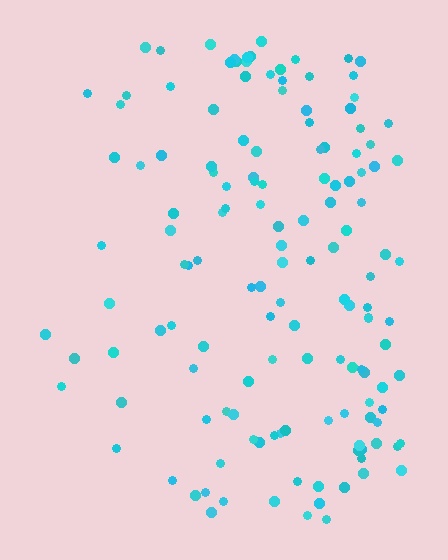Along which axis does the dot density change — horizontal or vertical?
Horizontal.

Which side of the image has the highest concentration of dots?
The right.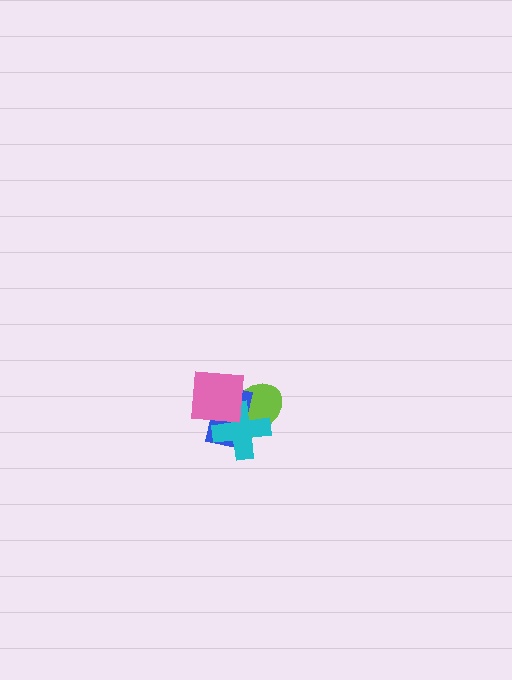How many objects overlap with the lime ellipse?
3 objects overlap with the lime ellipse.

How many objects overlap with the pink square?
3 objects overlap with the pink square.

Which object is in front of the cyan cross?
The pink square is in front of the cyan cross.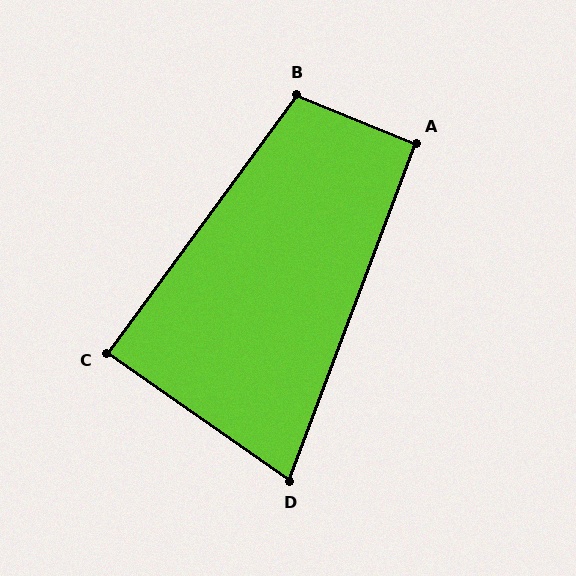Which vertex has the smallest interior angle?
D, at approximately 76 degrees.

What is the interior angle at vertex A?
Approximately 91 degrees (approximately right).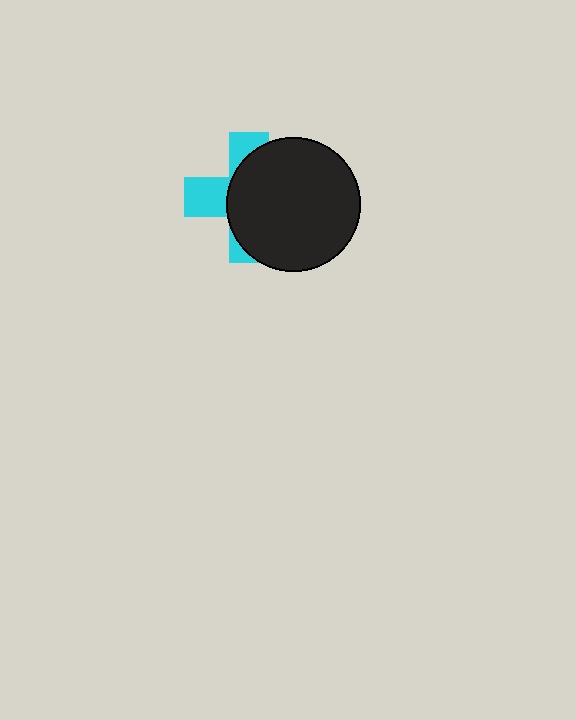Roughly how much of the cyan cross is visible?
A small part of it is visible (roughly 35%).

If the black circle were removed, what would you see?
You would see the complete cyan cross.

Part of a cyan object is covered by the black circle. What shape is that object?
It is a cross.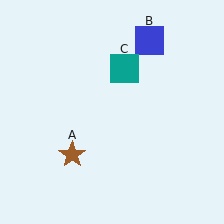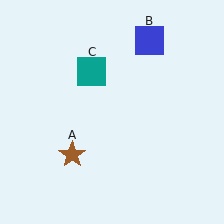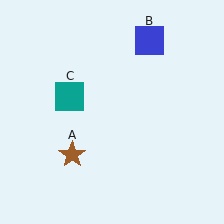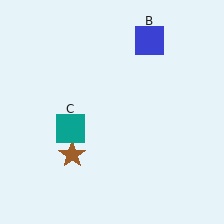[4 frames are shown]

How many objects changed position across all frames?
1 object changed position: teal square (object C).